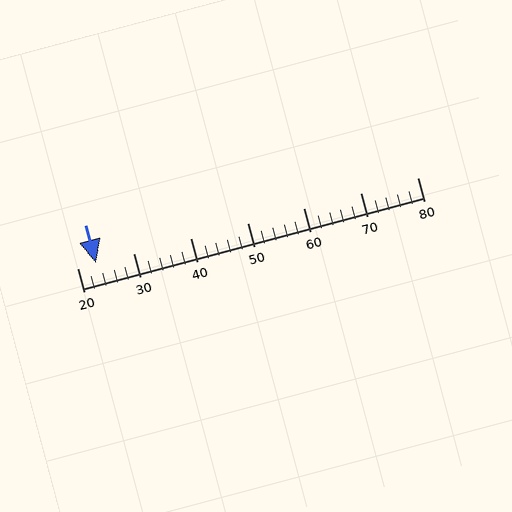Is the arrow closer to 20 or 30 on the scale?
The arrow is closer to 20.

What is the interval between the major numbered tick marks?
The major tick marks are spaced 10 units apart.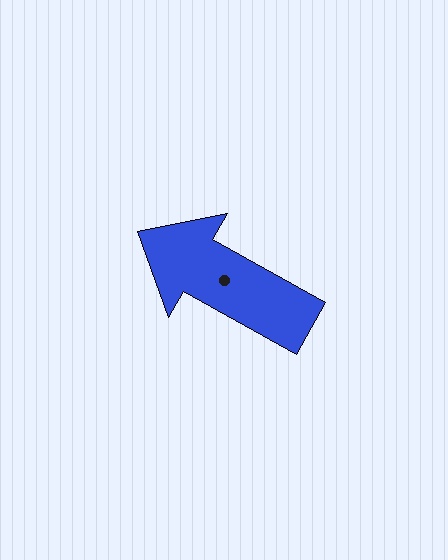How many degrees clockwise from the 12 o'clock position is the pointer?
Approximately 299 degrees.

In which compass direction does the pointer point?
Northwest.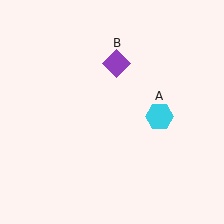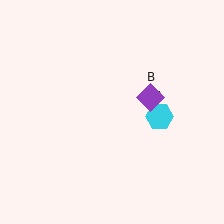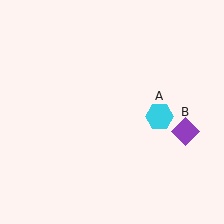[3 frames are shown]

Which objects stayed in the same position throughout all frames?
Cyan hexagon (object A) remained stationary.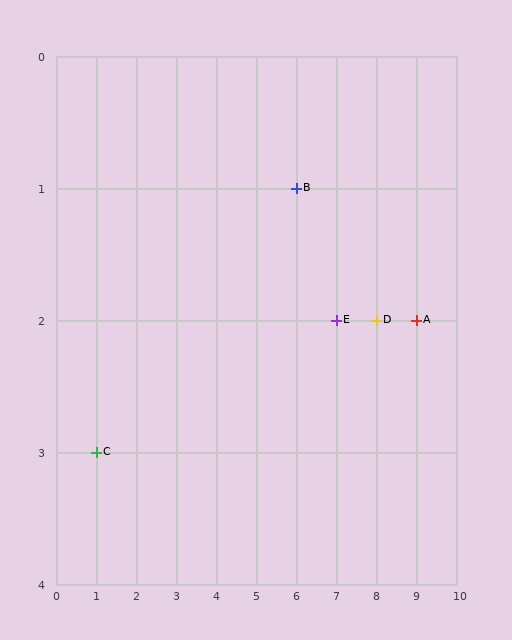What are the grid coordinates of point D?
Point D is at grid coordinates (8, 2).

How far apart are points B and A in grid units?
Points B and A are 3 columns and 1 row apart (about 3.2 grid units diagonally).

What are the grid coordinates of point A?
Point A is at grid coordinates (9, 2).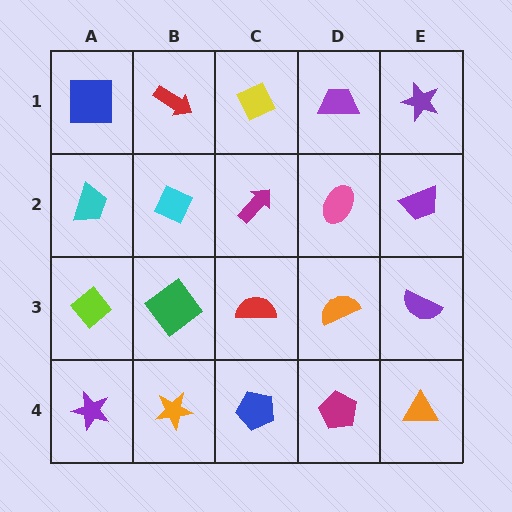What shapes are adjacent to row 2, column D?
A purple trapezoid (row 1, column D), an orange semicircle (row 3, column D), a magenta arrow (row 2, column C), a purple trapezoid (row 2, column E).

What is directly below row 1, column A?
A cyan trapezoid.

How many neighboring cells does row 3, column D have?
4.